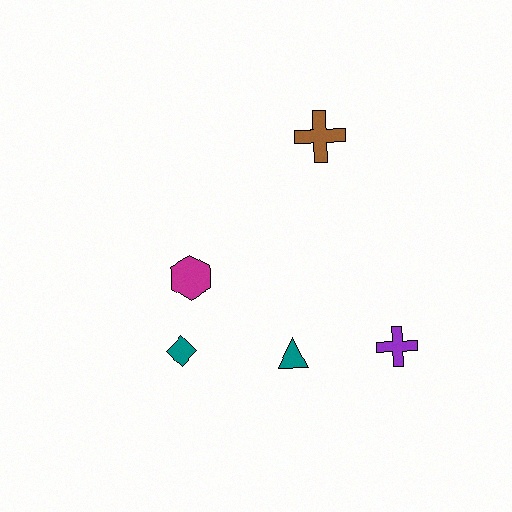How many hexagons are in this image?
There is 1 hexagon.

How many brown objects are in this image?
There is 1 brown object.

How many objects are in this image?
There are 5 objects.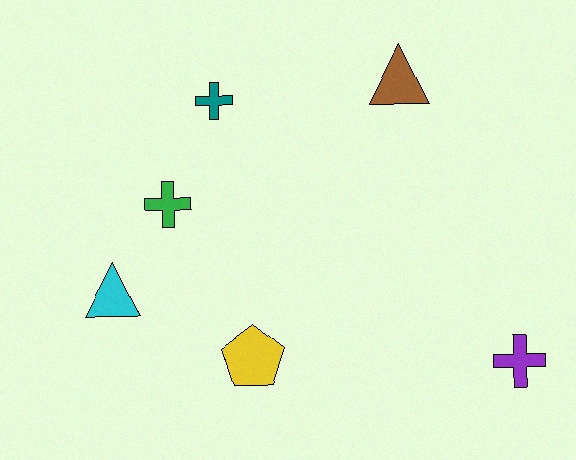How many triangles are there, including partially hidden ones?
There are 2 triangles.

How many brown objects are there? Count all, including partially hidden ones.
There is 1 brown object.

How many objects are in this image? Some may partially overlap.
There are 6 objects.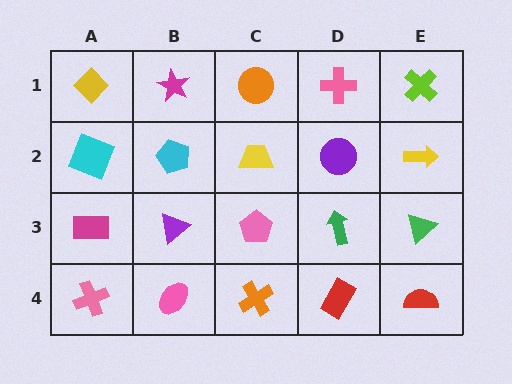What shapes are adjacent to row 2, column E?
A lime cross (row 1, column E), a green triangle (row 3, column E), a purple circle (row 2, column D).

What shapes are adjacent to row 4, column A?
A magenta rectangle (row 3, column A), a pink ellipse (row 4, column B).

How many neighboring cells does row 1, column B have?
3.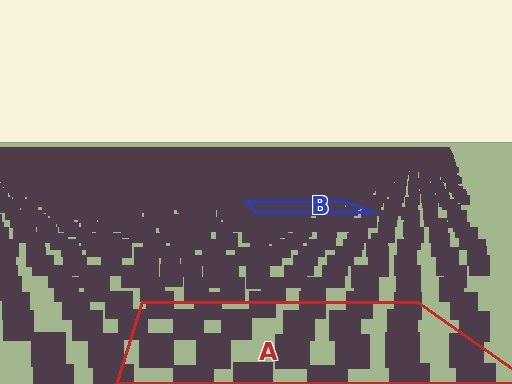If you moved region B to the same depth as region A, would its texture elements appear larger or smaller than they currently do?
They would appear larger. At a closer depth, the same texture elements are projected at a bigger on-screen size.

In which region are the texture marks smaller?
The texture marks are smaller in region B, because it is farther away.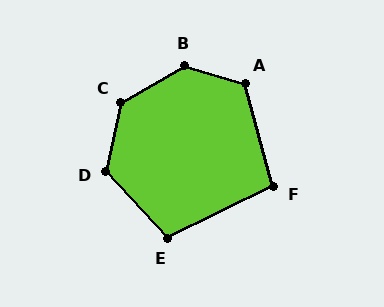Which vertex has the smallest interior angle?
F, at approximately 101 degrees.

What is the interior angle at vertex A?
Approximately 122 degrees (obtuse).